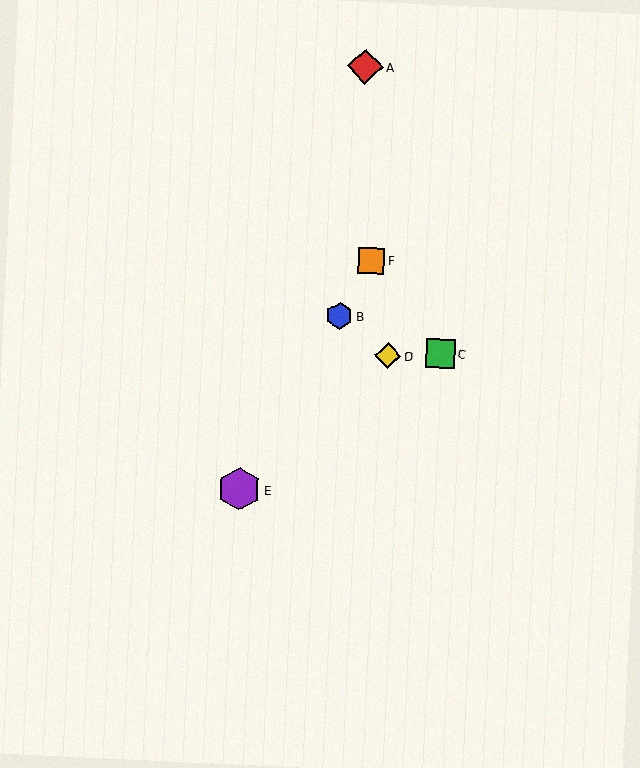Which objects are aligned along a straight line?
Objects B, E, F are aligned along a straight line.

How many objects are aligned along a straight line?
3 objects (B, E, F) are aligned along a straight line.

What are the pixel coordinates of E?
Object E is at (239, 489).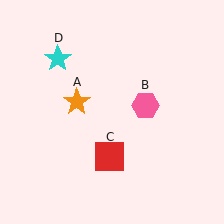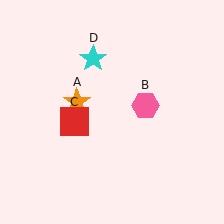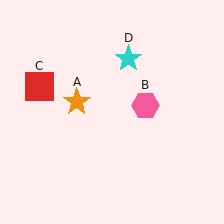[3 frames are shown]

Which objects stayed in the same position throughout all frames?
Orange star (object A) and pink hexagon (object B) remained stationary.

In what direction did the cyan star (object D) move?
The cyan star (object D) moved right.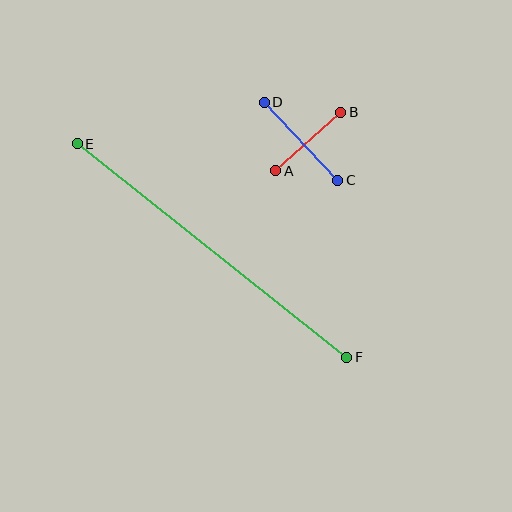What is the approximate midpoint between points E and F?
The midpoint is at approximately (212, 250) pixels.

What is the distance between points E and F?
The distance is approximately 344 pixels.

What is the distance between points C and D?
The distance is approximately 107 pixels.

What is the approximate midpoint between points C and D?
The midpoint is at approximately (301, 141) pixels.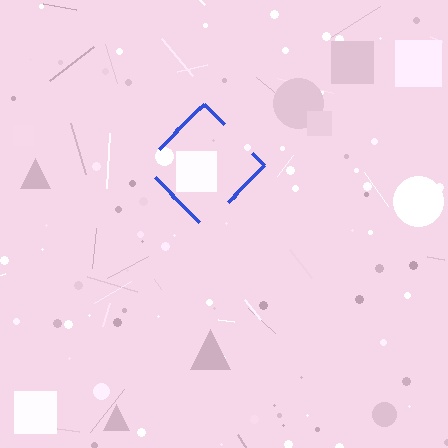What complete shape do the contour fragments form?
The contour fragments form a diamond.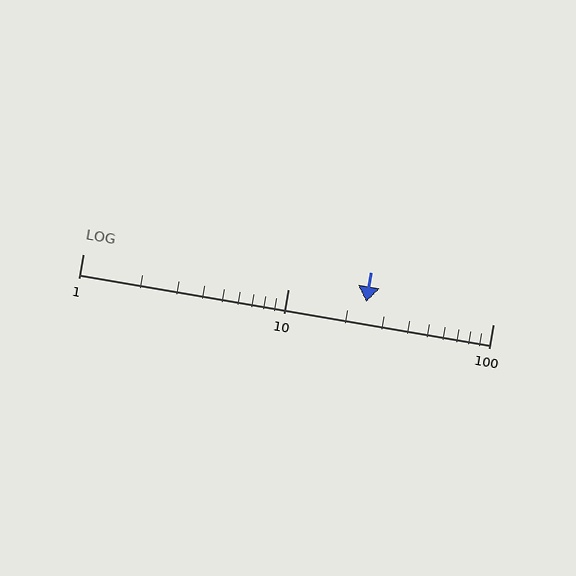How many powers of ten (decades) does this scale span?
The scale spans 2 decades, from 1 to 100.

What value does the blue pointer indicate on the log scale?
The pointer indicates approximately 24.